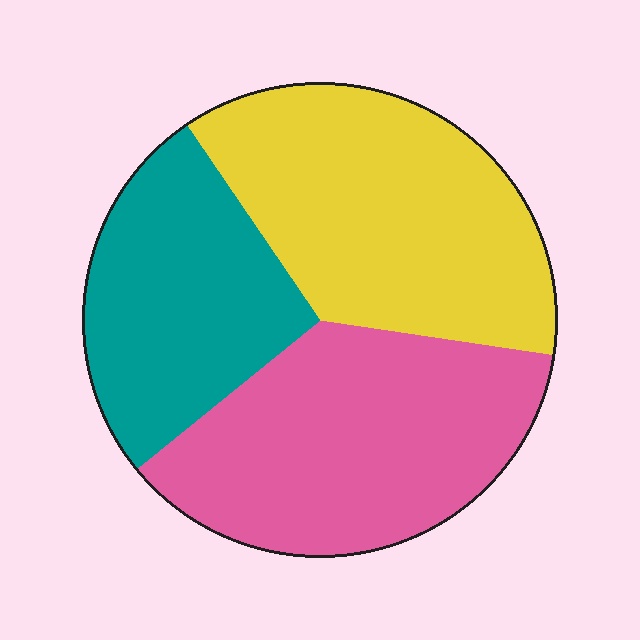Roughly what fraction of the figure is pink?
Pink covers 37% of the figure.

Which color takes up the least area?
Teal, at roughly 25%.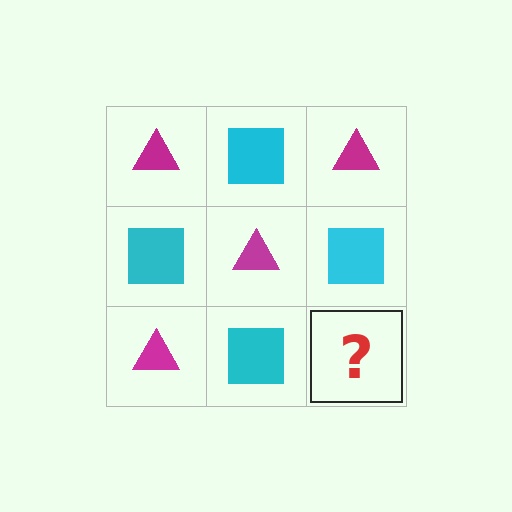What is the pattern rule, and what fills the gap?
The rule is that it alternates magenta triangle and cyan square in a checkerboard pattern. The gap should be filled with a magenta triangle.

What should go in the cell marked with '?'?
The missing cell should contain a magenta triangle.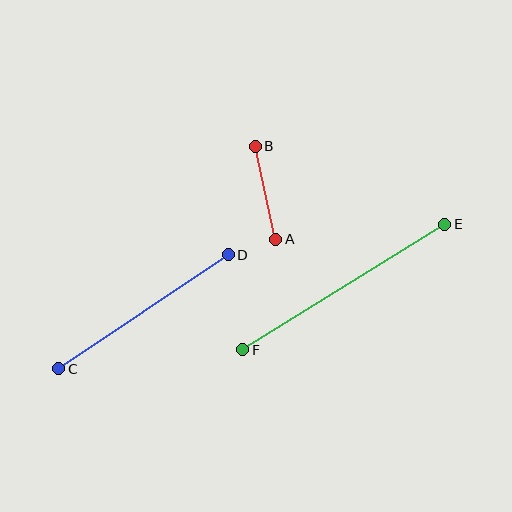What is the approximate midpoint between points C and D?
The midpoint is at approximately (144, 312) pixels.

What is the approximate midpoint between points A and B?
The midpoint is at approximately (266, 193) pixels.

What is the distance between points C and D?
The distance is approximately 204 pixels.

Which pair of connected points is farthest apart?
Points E and F are farthest apart.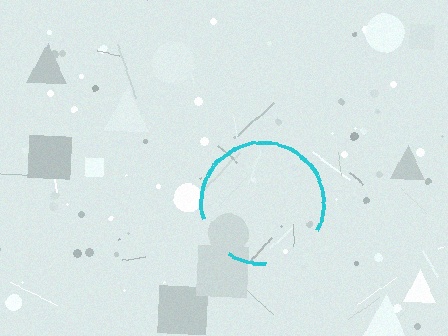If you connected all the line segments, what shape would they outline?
They would outline a circle.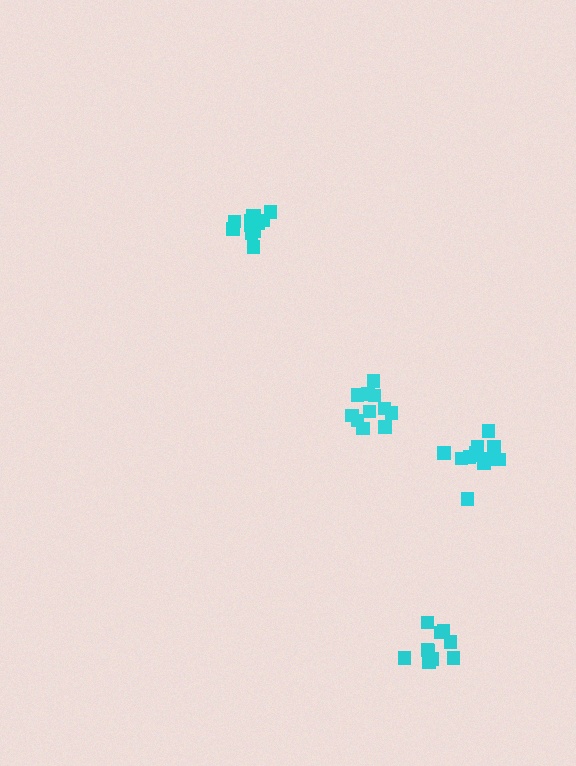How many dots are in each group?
Group 1: 12 dots, Group 2: 11 dots, Group 3: 13 dots, Group 4: 10 dots (46 total).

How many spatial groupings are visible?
There are 4 spatial groupings.